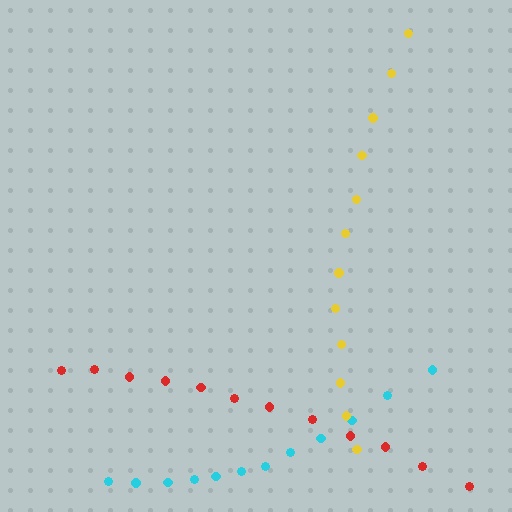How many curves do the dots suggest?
There are 3 distinct paths.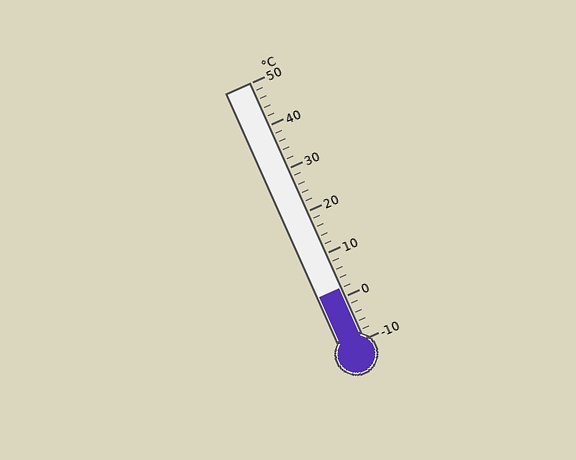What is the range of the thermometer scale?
The thermometer scale ranges from -10°C to 50°C.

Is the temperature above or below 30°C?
The temperature is below 30°C.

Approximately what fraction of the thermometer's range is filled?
The thermometer is filled to approximately 20% of its range.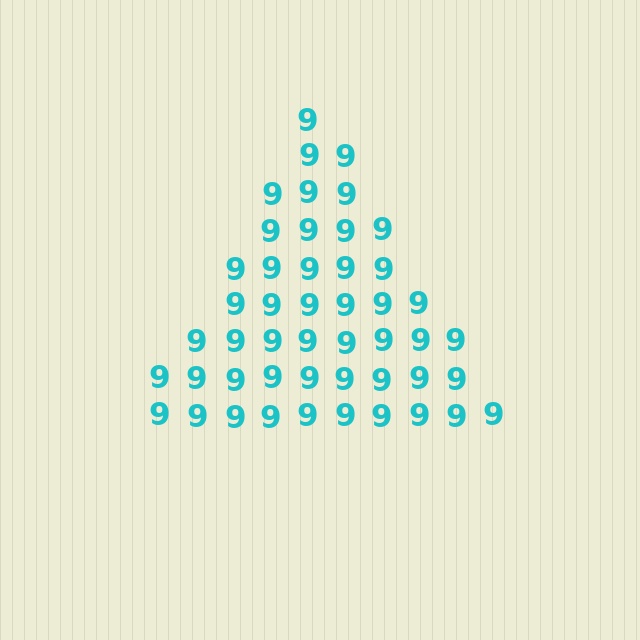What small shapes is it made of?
It is made of small digit 9's.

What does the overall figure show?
The overall figure shows a triangle.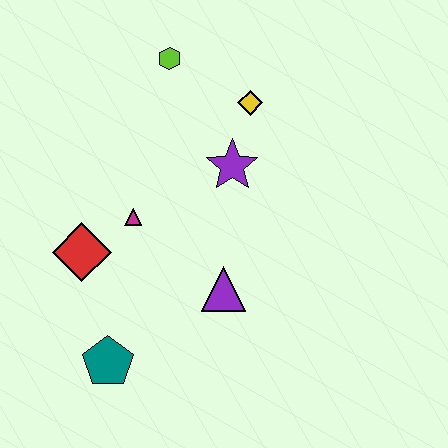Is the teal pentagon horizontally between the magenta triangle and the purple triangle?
No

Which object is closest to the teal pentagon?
The red diamond is closest to the teal pentagon.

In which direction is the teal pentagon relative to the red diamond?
The teal pentagon is below the red diamond.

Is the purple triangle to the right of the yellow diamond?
No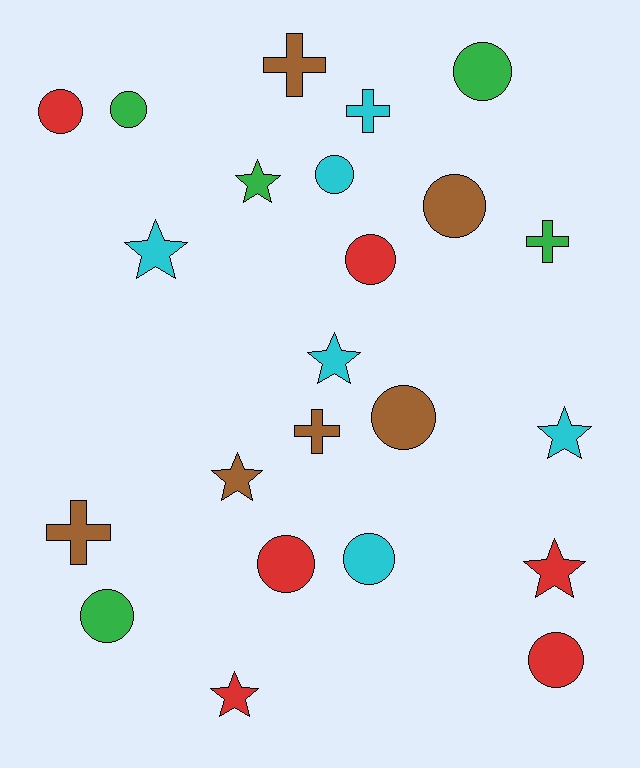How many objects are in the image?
There are 23 objects.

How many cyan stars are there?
There are 3 cyan stars.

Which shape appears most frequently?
Circle, with 11 objects.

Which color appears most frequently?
Brown, with 6 objects.